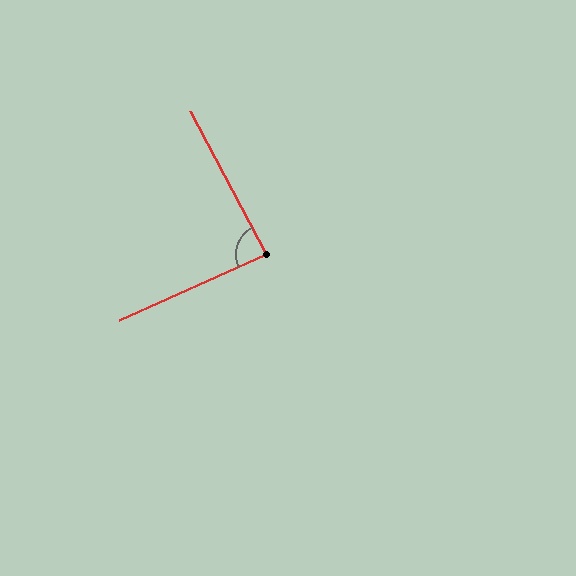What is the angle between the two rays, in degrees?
Approximately 86 degrees.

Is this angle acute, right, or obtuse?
It is approximately a right angle.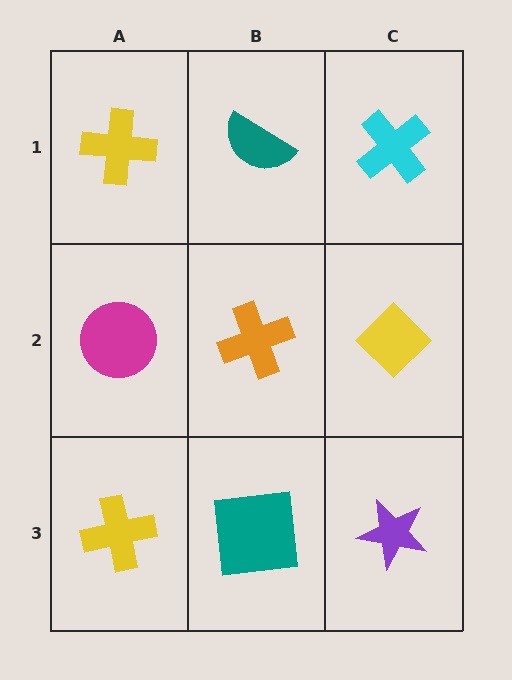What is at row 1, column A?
A yellow cross.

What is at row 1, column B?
A teal semicircle.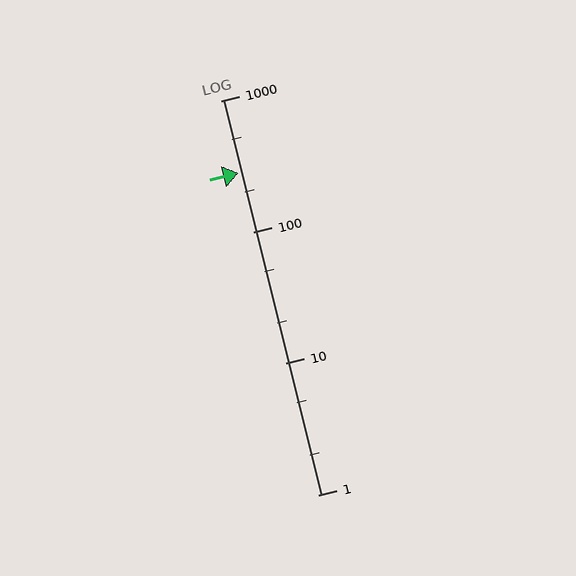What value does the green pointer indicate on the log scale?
The pointer indicates approximately 280.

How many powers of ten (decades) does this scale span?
The scale spans 3 decades, from 1 to 1000.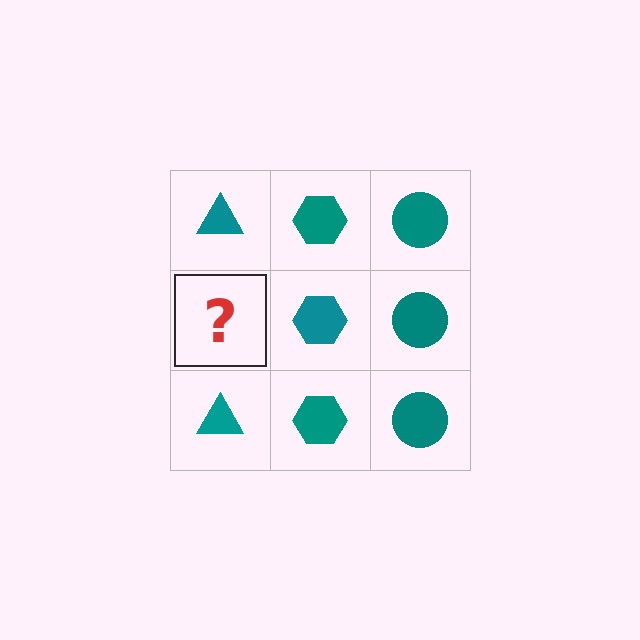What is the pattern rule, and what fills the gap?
The rule is that each column has a consistent shape. The gap should be filled with a teal triangle.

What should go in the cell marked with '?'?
The missing cell should contain a teal triangle.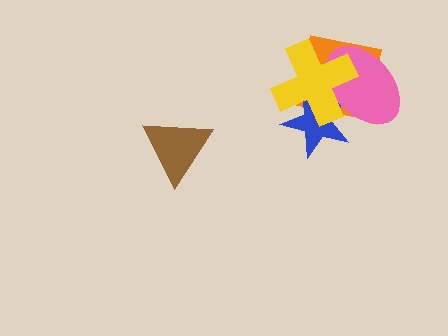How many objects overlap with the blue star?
3 objects overlap with the blue star.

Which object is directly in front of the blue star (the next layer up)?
The pink ellipse is directly in front of the blue star.